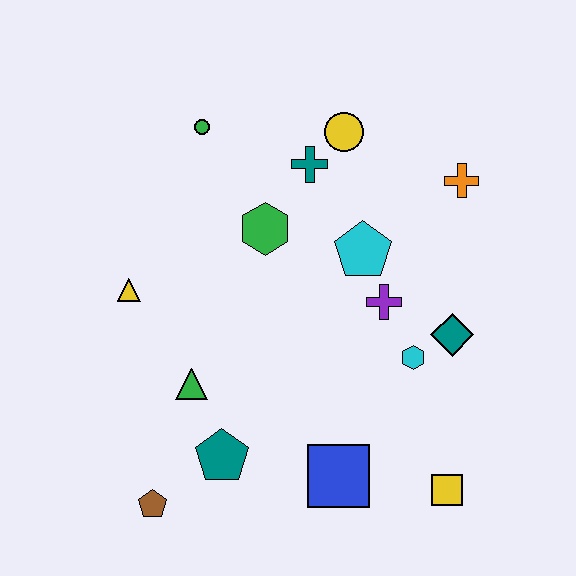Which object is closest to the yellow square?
The blue square is closest to the yellow square.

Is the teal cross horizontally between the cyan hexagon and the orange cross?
No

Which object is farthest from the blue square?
The green circle is farthest from the blue square.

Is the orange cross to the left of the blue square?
No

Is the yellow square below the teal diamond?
Yes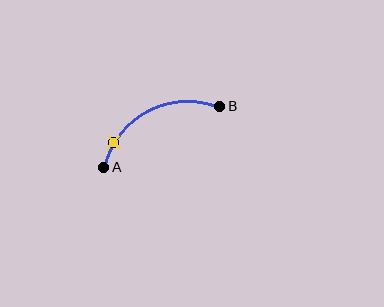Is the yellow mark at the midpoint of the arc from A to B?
No. The yellow mark lies on the arc but is closer to endpoint A. The arc midpoint would be at the point on the curve equidistant along the arc from both A and B.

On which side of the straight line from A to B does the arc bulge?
The arc bulges above the straight line connecting A and B.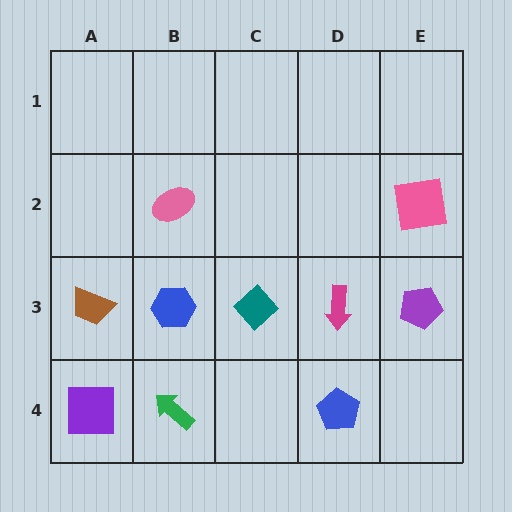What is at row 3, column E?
A purple pentagon.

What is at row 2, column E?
A pink square.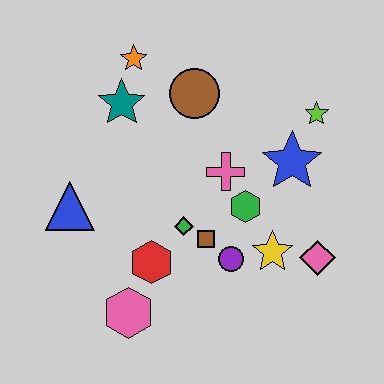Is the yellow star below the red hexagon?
No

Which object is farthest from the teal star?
The pink diamond is farthest from the teal star.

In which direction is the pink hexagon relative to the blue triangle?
The pink hexagon is below the blue triangle.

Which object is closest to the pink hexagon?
The red hexagon is closest to the pink hexagon.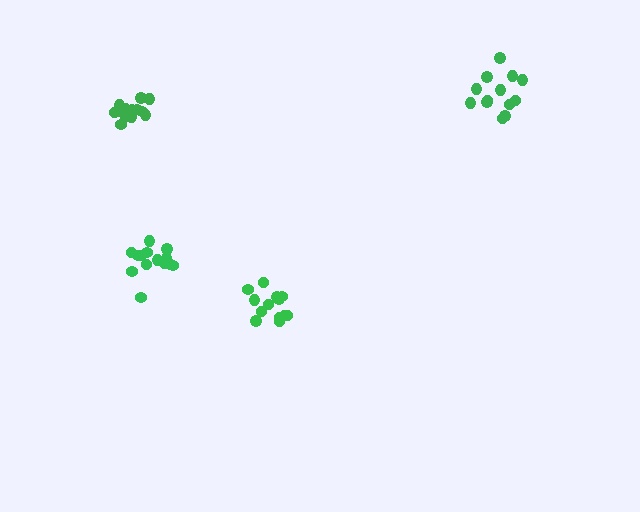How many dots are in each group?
Group 1: 14 dots, Group 2: 13 dots, Group 3: 13 dots, Group 4: 14 dots (54 total).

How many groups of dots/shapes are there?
There are 4 groups.